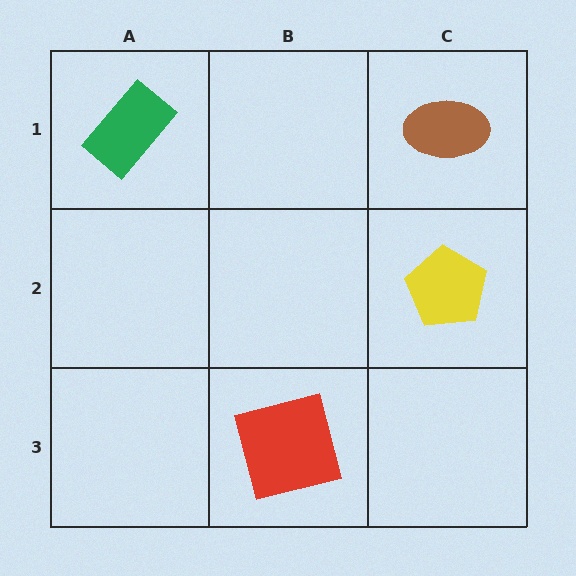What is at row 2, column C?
A yellow pentagon.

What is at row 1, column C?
A brown ellipse.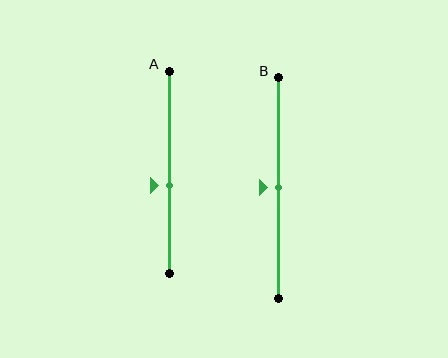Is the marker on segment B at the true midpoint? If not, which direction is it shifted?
Yes, the marker on segment B is at the true midpoint.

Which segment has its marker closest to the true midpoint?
Segment B has its marker closest to the true midpoint.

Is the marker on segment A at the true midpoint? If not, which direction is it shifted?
No, the marker on segment A is shifted downward by about 7% of the segment length.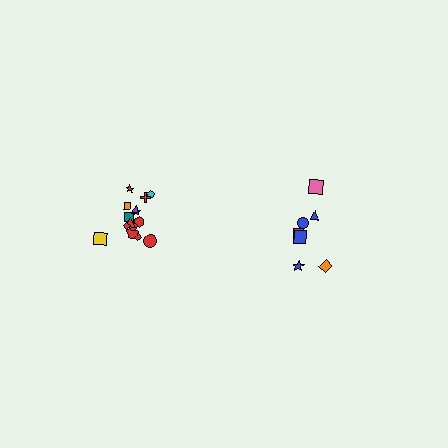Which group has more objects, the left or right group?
The left group.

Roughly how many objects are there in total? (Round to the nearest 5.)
Roughly 25 objects in total.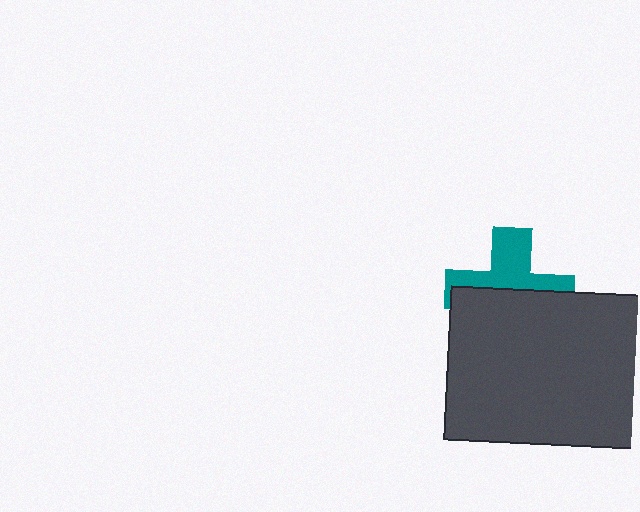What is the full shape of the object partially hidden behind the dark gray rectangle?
The partially hidden object is a teal cross.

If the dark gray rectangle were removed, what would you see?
You would see the complete teal cross.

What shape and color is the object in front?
The object in front is a dark gray rectangle.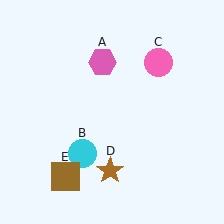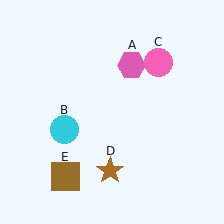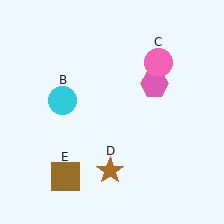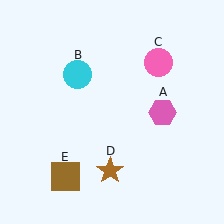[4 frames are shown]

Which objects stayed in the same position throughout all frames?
Pink circle (object C) and brown star (object D) and brown square (object E) remained stationary.